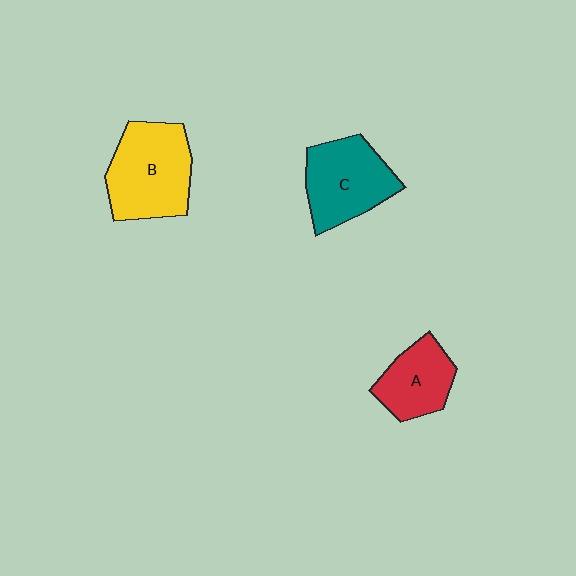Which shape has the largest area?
Shape B (yellow).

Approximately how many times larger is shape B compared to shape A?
Approximately 1.5 times.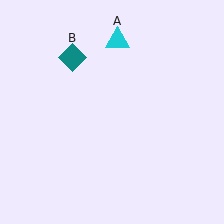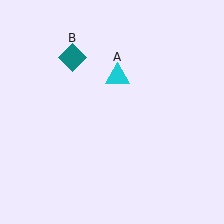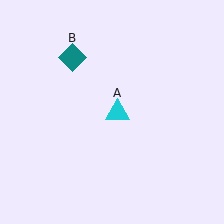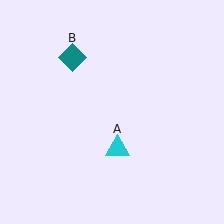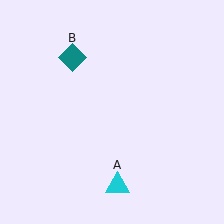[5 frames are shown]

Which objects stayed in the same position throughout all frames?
Teal diamond (object B) remained stationary.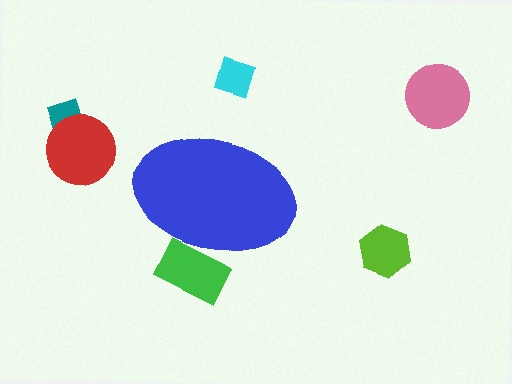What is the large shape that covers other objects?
A blue ellipse.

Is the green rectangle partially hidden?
Yes, the green rectangle is partially hidden behind the blue ellipse.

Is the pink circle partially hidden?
No, the pink circle is fully visible.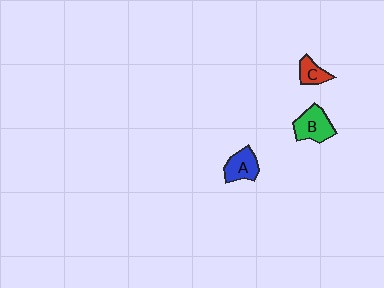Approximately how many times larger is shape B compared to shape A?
Approximately 1.2 times.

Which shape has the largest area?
Shape B (green).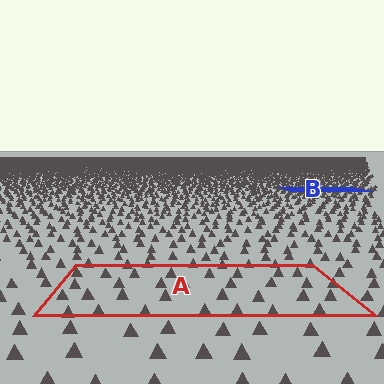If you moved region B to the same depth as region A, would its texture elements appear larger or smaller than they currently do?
They would appear larger. At a closer depth, the same texture elements are projected at a bigger on-screen size.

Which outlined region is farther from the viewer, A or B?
Region B is farther from the viewer — the texture elements inside it appear smaller and more densely packed.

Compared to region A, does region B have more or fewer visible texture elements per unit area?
Region B has more texture elements per unit area — they are packed more densely because it is farther away.